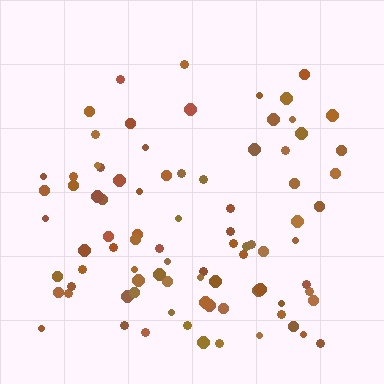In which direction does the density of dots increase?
From top to bottom, with the bottom side densest.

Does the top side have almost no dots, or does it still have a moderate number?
Still a moderate number, just noticeably fewer than the bottom.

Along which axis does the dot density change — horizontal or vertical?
Vertical.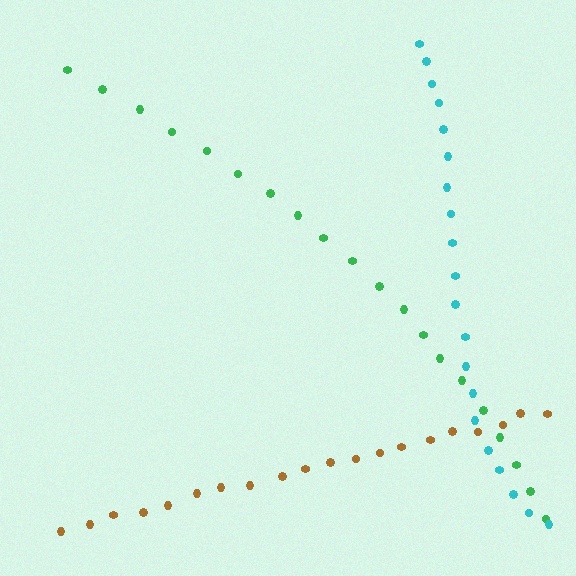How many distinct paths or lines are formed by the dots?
There are 3 distinct paths.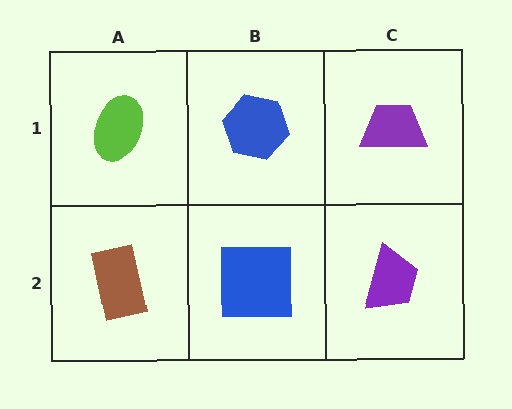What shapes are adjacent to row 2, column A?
A lime ellipse (row 1, column A), a blue square (row 2, column B).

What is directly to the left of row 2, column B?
A brown rectangle.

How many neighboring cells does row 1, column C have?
2.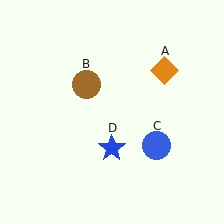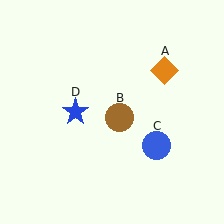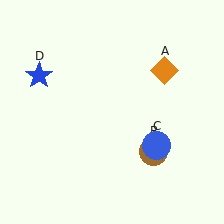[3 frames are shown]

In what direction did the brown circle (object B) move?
The brown circle (object B) moved down and to the right.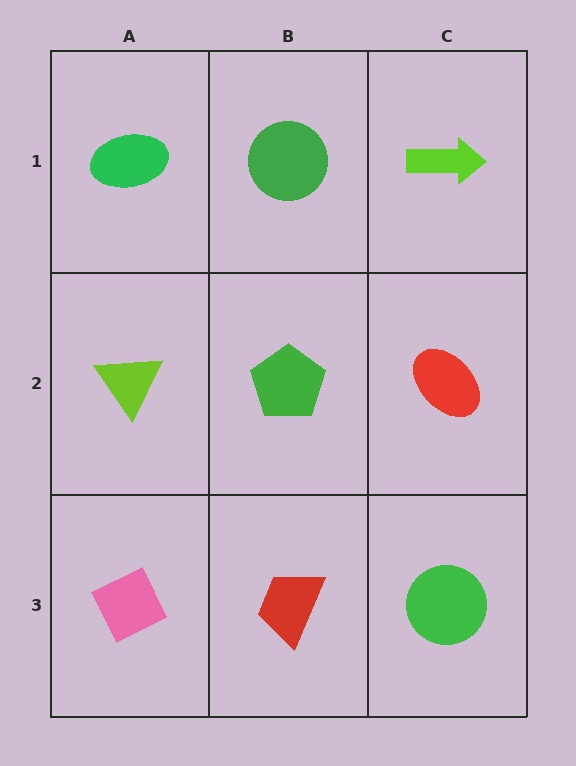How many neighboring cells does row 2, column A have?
3.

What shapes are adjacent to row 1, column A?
A lime triangle (row 2, column A), a green circle (row 1, column B).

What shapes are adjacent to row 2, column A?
A green ellipse (row 1, column A), a pink diamond (row 3, column A), a green pentagon (row 2, column B).